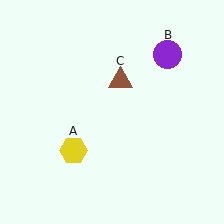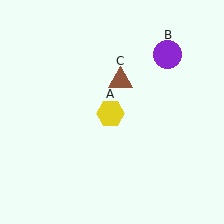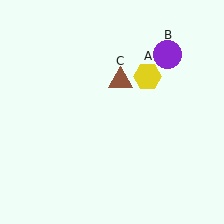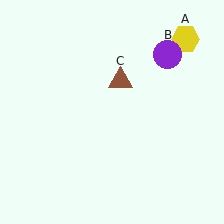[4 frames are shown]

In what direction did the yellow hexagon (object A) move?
The yellow hexagon (object A) moved up and to the right.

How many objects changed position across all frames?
1 object changed position: yellow hexagon (object A).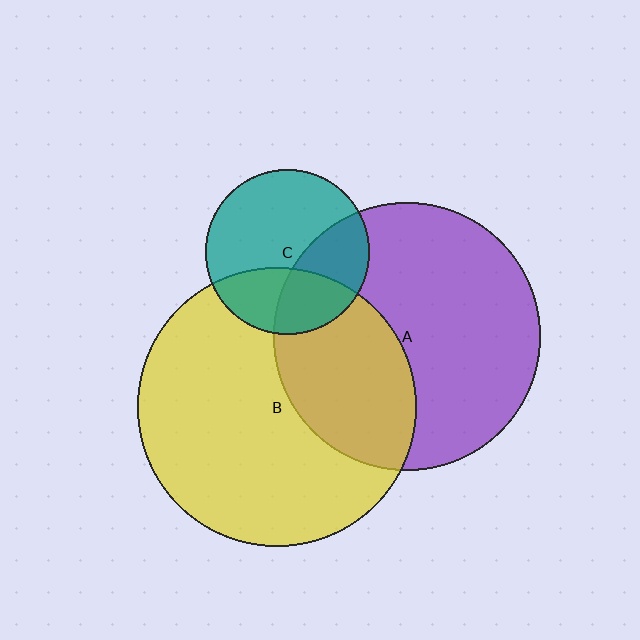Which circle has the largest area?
Circle B (yellow).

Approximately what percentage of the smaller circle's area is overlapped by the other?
Approximately 35%.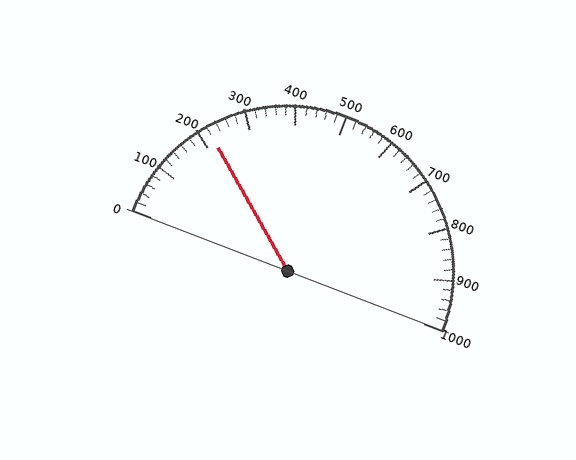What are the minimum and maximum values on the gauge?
The gauge ranges from 0 to 1000.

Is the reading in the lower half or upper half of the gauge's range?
The reading is in the lower half of the range (0 to 1000).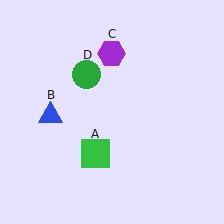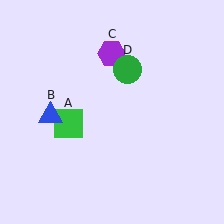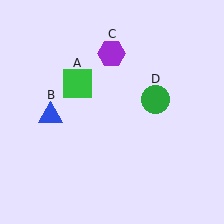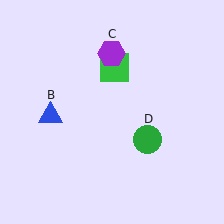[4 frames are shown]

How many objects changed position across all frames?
2 objects changed position: green square (object A), green circle (object D).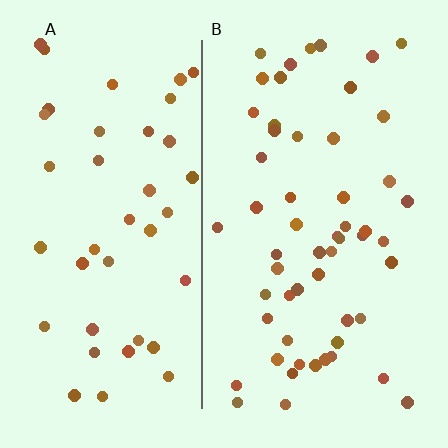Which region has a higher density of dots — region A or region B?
B (the right).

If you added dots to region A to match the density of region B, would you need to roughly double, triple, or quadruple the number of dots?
Approximately double.